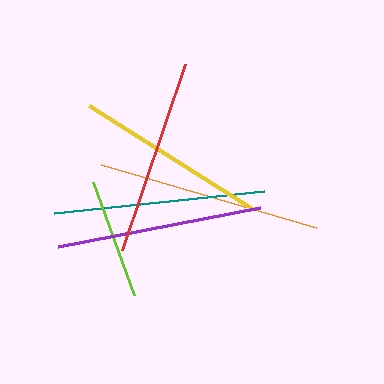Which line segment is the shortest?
The lime line is the shortest at approximately 120 pixels.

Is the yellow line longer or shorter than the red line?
The red line is longer than the yellow line.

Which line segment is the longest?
The orange line is the longest at approximately 223 pixels.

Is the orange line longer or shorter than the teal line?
The orange line is longer than the teal line.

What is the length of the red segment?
The red segment is approximately 196 pixels long.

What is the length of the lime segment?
The lime segment is approximately 120 pixels long.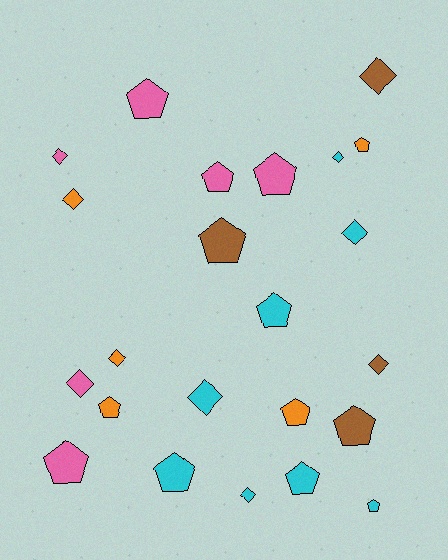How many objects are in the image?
There are 23 objects.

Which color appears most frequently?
Cyan, with 8 objects.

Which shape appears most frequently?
Pentagon, with 13 objects.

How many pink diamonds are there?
There are 2 pink diamonds.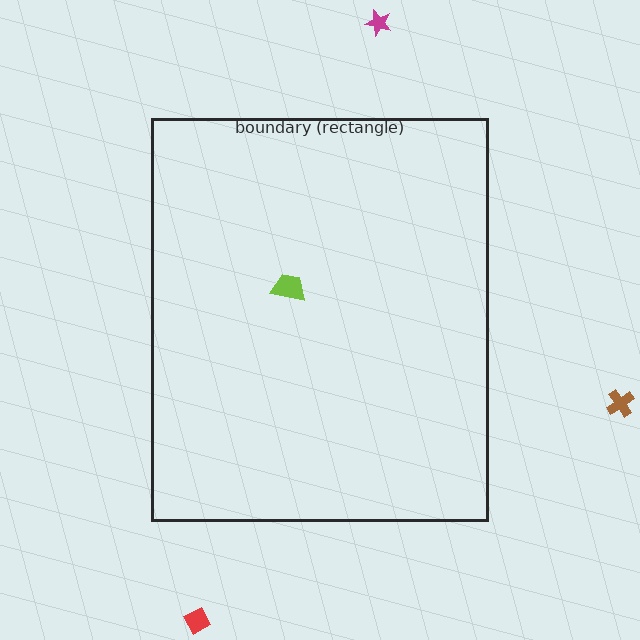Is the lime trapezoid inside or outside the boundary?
Inside.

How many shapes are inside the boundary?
1 inside, 3 outside.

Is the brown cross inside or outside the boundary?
Outside.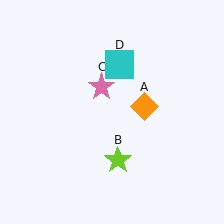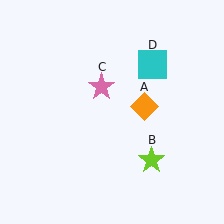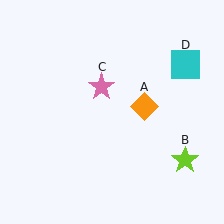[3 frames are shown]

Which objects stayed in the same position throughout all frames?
Orange diamond (object A) and pink star (object C) remained stationary.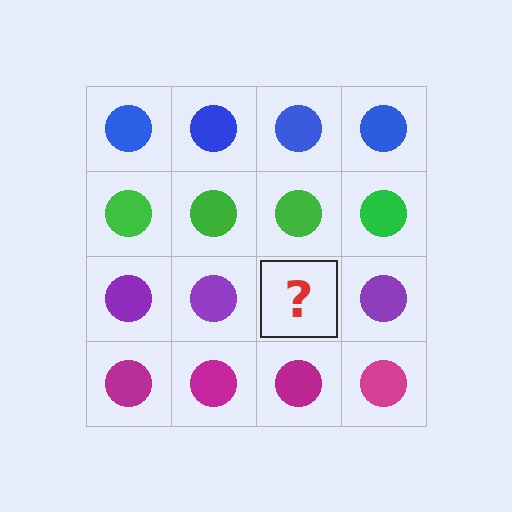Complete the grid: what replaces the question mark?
The question mark should be replaced with a purple circle.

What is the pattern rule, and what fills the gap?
The rule is that each row has a consistent color. The gap should be filled with a purple circle.